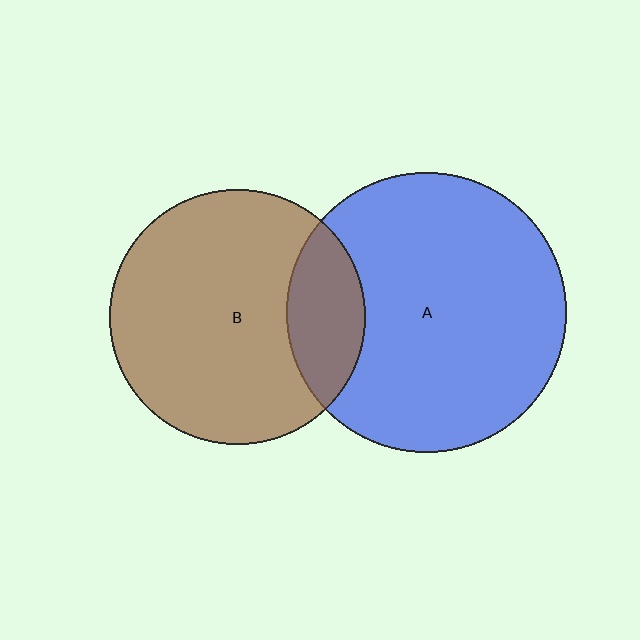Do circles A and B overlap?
Yes.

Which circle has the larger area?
Circle A (blue).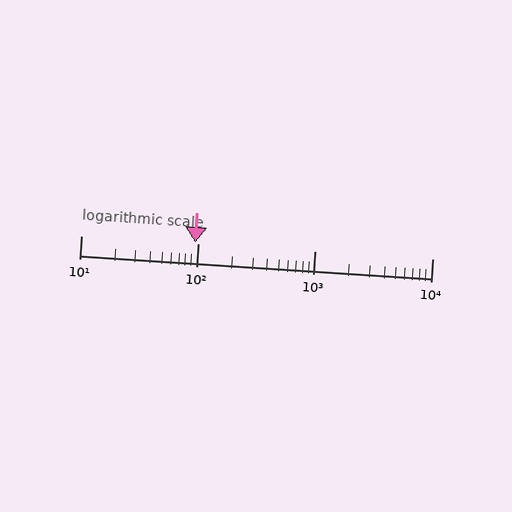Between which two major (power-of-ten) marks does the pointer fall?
The pointer is between 10 and 100.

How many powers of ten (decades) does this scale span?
The scale spans 3 decades, from 10 to 10000.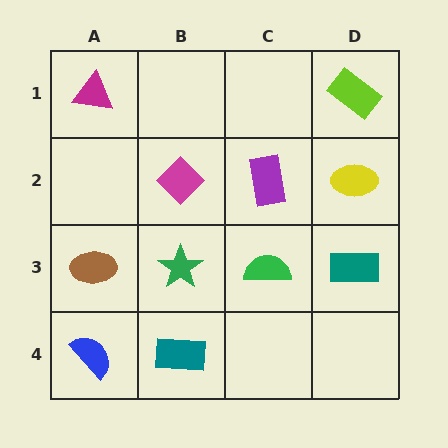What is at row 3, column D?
A teal rectangle.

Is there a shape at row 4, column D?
No, that cell is empty.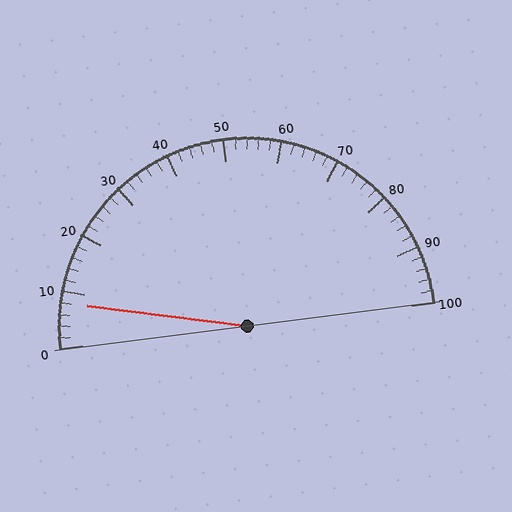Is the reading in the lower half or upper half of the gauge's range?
The reading is in the lower half of the range (0 to 100).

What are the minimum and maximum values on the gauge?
The gauge ranges from 0 to 100.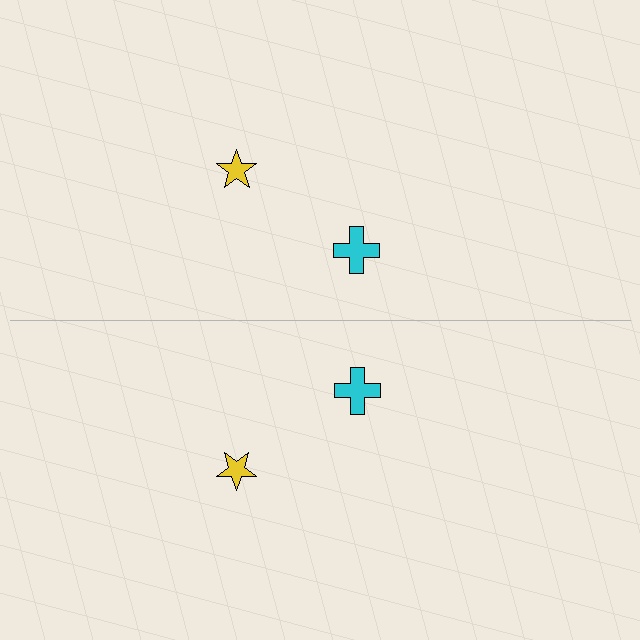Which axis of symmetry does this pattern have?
The pattern has a horizontal axis of symmetry running through the center of the image.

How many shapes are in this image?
There are 4 shapes in this image.